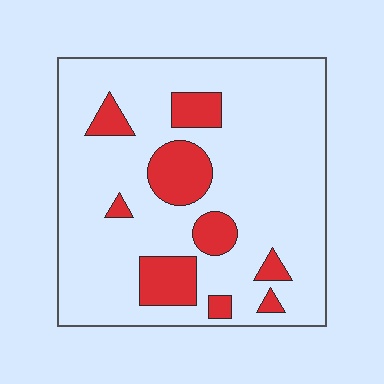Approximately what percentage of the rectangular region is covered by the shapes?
Approximately 20%.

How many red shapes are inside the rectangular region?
9.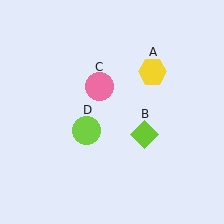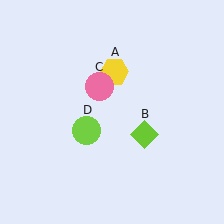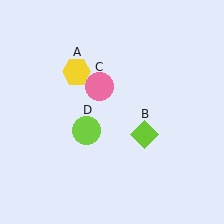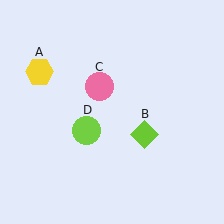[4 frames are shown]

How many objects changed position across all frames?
1 object changed position: yellow hexagon (object A).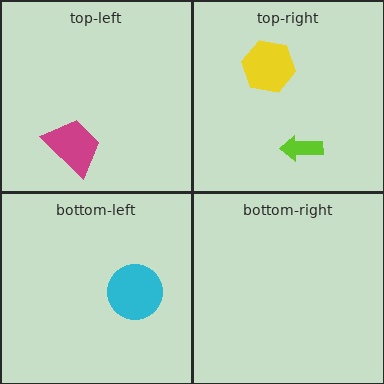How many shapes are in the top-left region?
1.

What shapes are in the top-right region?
The yellow hexagon, the lime arrow.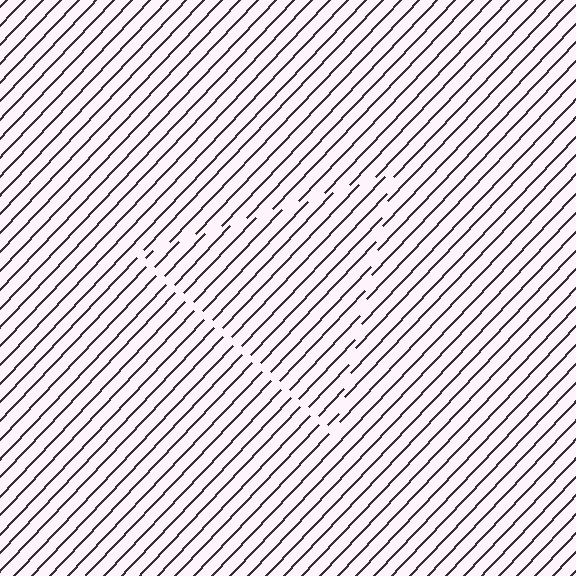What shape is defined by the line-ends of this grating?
An illusory triangle. The interior of the shape contains the same grating, shifted by half a period — the contour is defined by the phase discontinuity where line-ends from the inner and outer gratings abut.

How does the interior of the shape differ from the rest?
The interior of the shape contains the same grating, shifted by half a period — the contour is defined by the phase discontinuity where line-ends from the inner and outer gratings abut.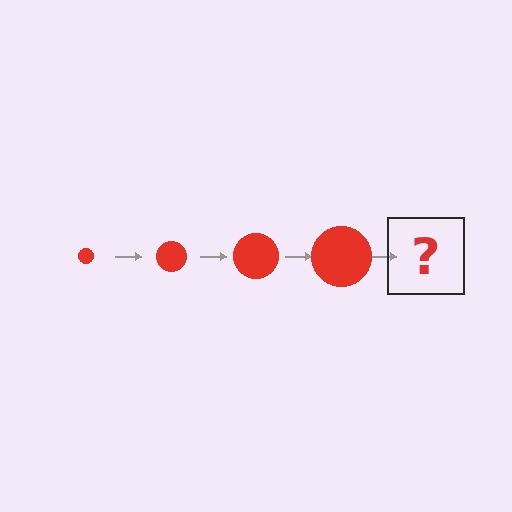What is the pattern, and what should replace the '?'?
The pattern is that the circle gets progressively larger each step. The '?' should be a red circle, larger than the previous one.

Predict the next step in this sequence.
The next step is a red circle, larger than the previous one.